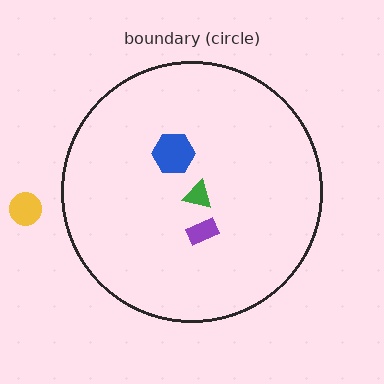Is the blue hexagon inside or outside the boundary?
Inside.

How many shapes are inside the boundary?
3 inside, 1 outside.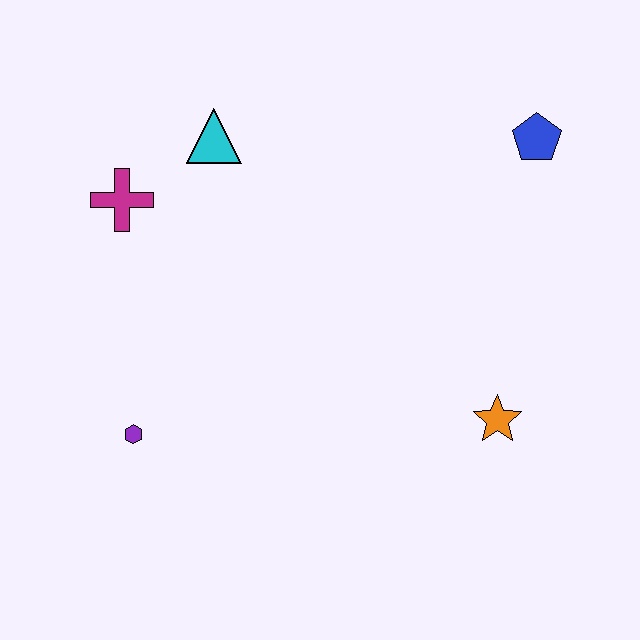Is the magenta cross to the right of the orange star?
No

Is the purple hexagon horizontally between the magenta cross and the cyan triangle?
Yes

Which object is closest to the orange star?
The blue pentagon is closest to the orange star.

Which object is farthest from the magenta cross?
The orange star is farthest from the magenta cross.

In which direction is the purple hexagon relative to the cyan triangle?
The purple hexagon is below the cyan triangle.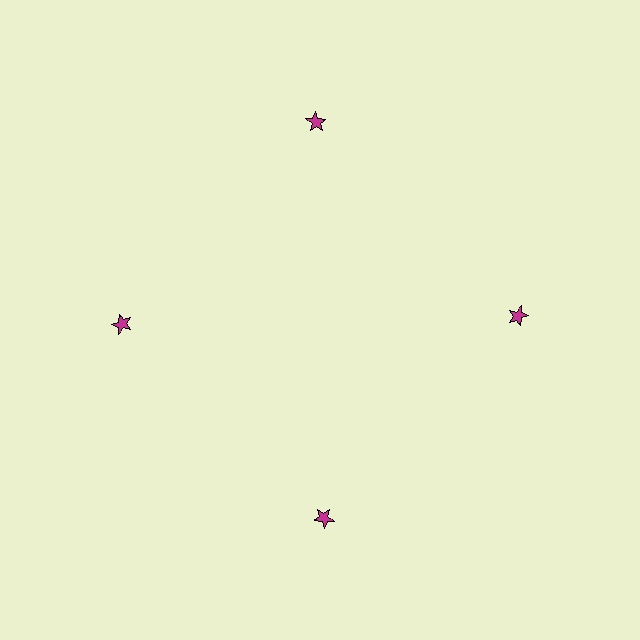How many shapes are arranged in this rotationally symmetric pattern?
There are 4 shapes, arranged in 4 groups of 1.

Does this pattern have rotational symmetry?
Yes, this pattern has 4-fold rotational symmetry. It looks the same after rotating 90 degrees around the center.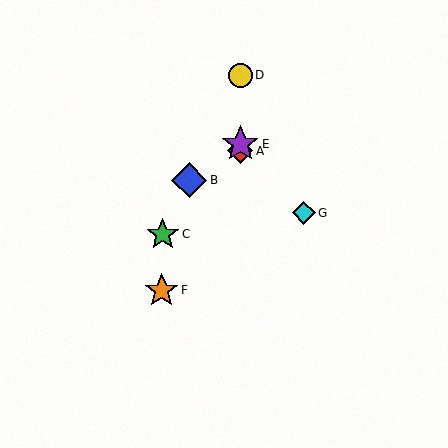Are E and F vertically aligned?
No, E is at x≈240 and F is at x≈162.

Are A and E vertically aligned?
Yes, both are at x≈240.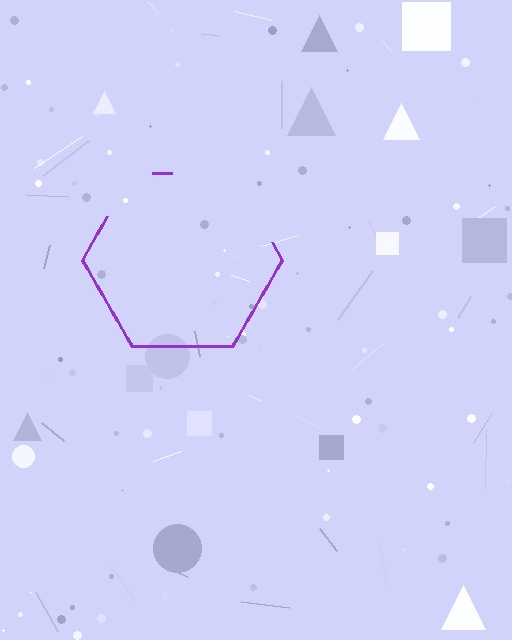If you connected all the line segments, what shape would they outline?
They would outline a hexagon.